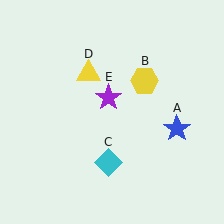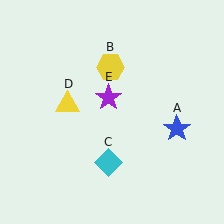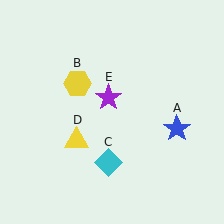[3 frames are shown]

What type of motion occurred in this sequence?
The yellow hexagon (object B), yellow triangle (object D) rotated counterclockwise around the center of the scene.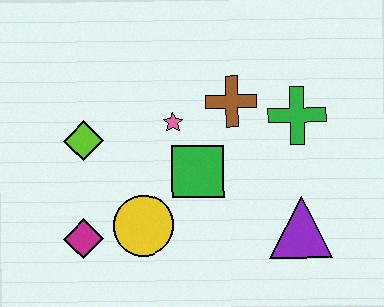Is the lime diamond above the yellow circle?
Yes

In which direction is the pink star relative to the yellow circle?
The pink star is above the yellow circle.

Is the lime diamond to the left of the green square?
Yes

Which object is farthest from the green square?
The magenta diamond is farthest from the green square.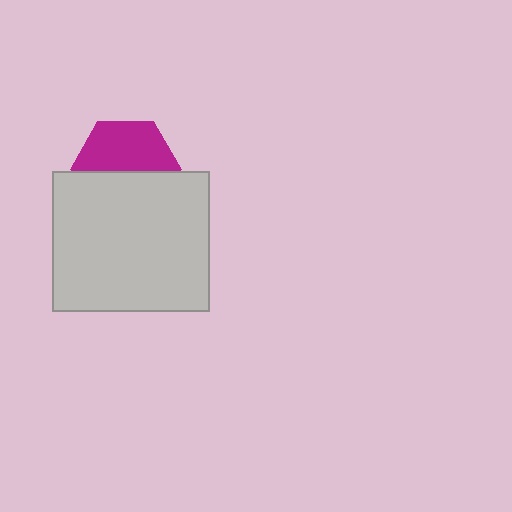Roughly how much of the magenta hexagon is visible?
About half of it is visible (roughly 53%).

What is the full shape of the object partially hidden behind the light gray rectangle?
The partially hidden object is a magenta hexagon.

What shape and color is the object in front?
The object in front is a light gray rectangle.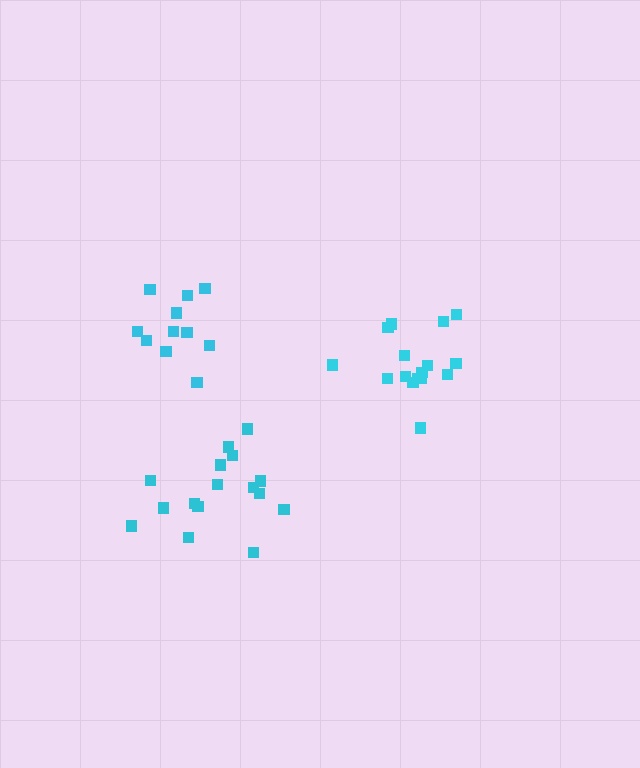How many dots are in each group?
Group 1: 16 dots, Group 2: 16 dots, Group 3: 11 dots (43 total).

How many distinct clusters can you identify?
There are 3 distinct clusters.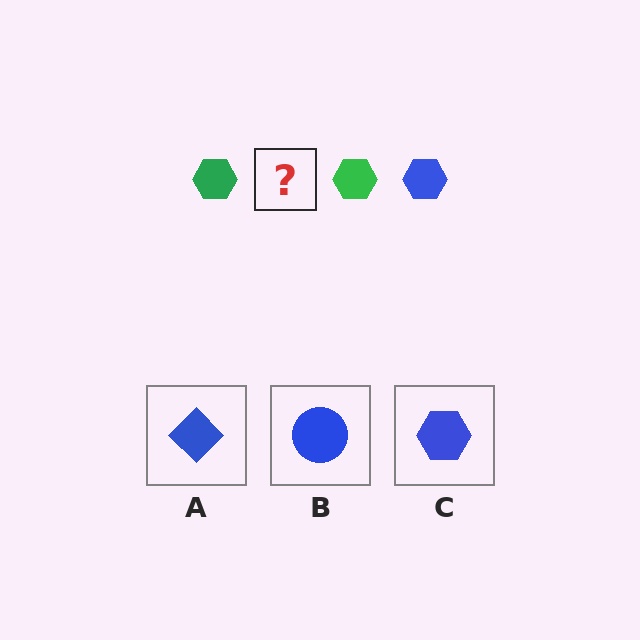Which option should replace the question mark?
Option C.